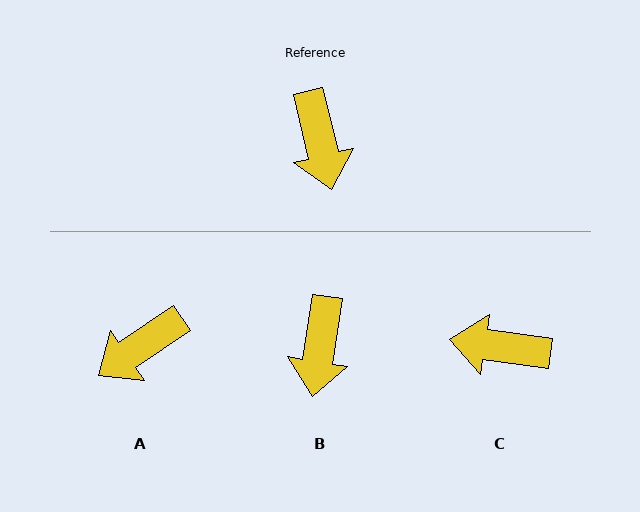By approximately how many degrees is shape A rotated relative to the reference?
Approximately 69 degrees clockwise.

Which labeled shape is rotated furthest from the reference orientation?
C, about 111 degrees away.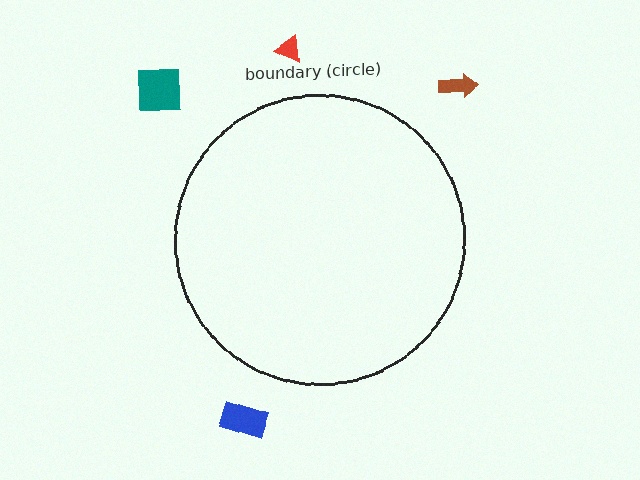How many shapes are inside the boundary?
0 inside, 4 outside.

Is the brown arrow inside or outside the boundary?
Outside.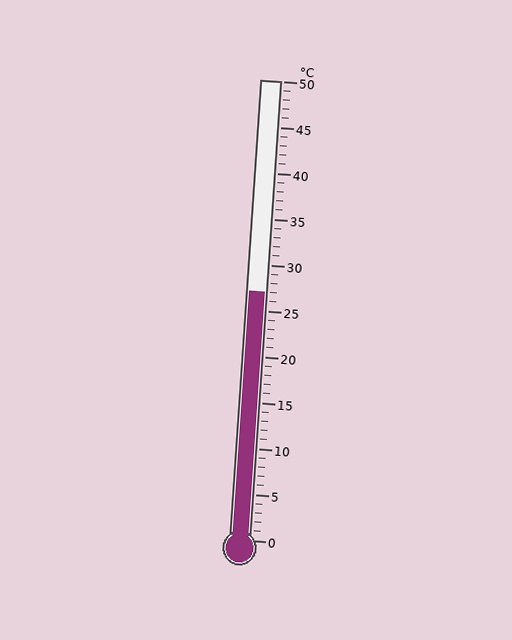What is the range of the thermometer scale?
The thermometer scale ranges from 0°C to 50°C.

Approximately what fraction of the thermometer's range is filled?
The thermometer is filled to approximately 55% of its range.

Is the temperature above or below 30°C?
The temperature is below 30°C.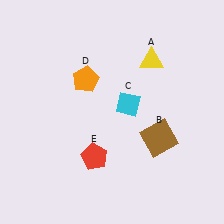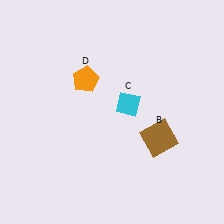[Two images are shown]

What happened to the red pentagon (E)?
The red pentagon (E) was removed in Image 2. It was in the bottom-left area of Image 1.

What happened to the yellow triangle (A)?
The yellow triangle (A) was removed in Image 2. It was in the top-right area of Image 1.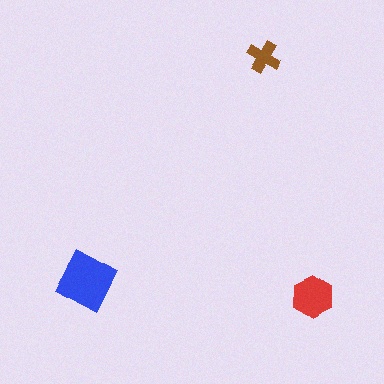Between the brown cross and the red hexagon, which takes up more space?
The red hexagon.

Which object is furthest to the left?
The blue square is leftmost.